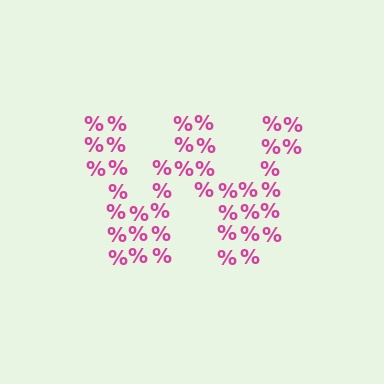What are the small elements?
The small elements are percent signs.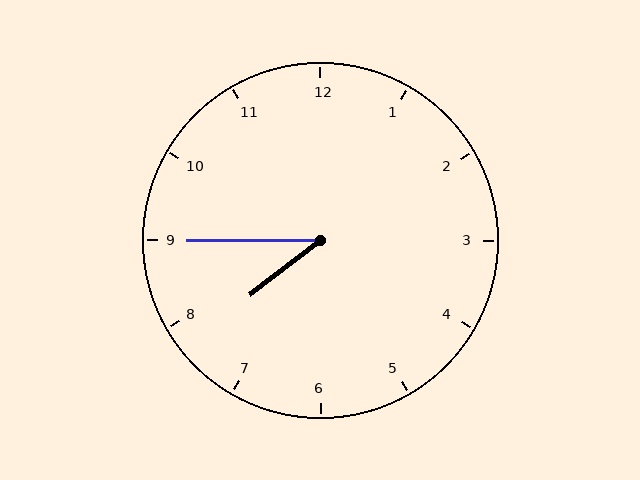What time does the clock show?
7:45.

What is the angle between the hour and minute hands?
Approximately 38 degrees.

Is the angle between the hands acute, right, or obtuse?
It is acute.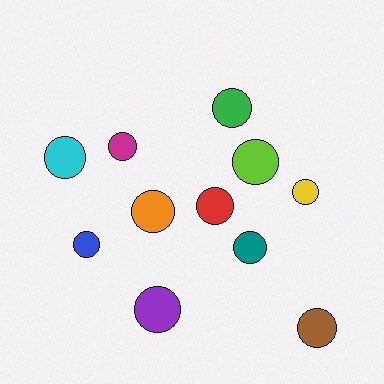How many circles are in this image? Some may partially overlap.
There are 11 circles.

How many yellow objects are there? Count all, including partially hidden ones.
There is 1 yellow object.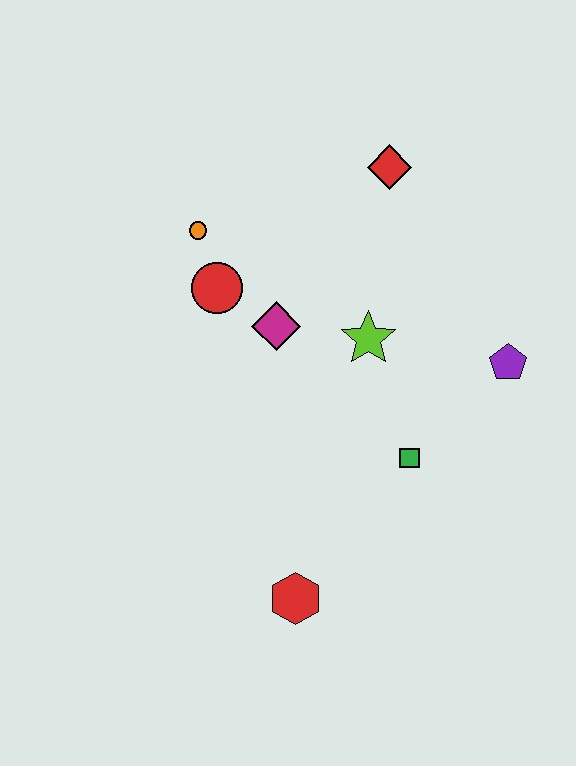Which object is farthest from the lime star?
The red hexagon is farthest from the lime star.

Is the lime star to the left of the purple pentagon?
Yes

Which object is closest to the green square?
The lime star is closest to the green square.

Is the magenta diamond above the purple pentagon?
Yes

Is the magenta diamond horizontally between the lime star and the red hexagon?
No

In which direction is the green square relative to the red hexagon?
The green square is above the red hexagon.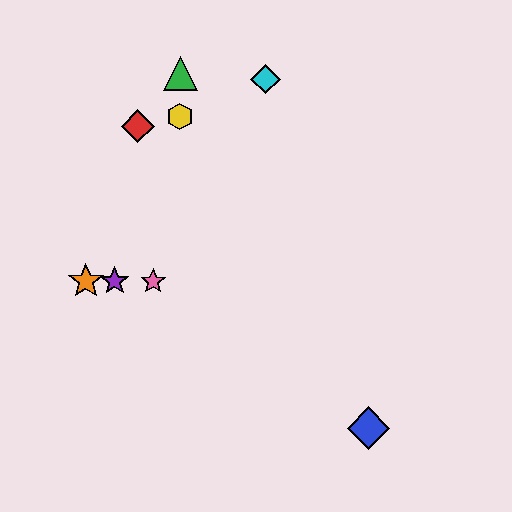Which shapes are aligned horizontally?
The purple star, the orange star, the pink star are aligned horizontally.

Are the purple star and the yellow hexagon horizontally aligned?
No, the purple star is at y≈281 and the yellow hexagon is at y≈117.